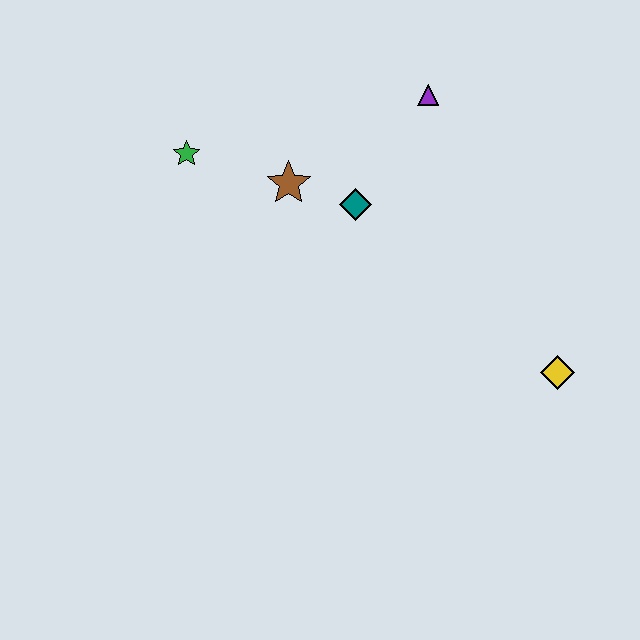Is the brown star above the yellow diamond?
Yes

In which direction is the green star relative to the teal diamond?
The green star is to the left of the teal diamond.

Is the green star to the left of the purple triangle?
Yes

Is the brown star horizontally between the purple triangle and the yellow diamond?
No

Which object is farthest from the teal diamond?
The yellow diamond is farthest from the teal diamond.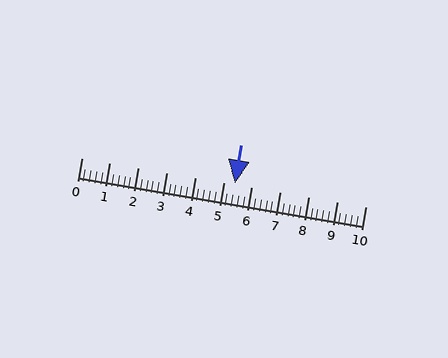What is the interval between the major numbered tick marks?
The major tick marks are spaced 1 units apart.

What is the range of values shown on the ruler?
The ruler shows values from 0 to 10.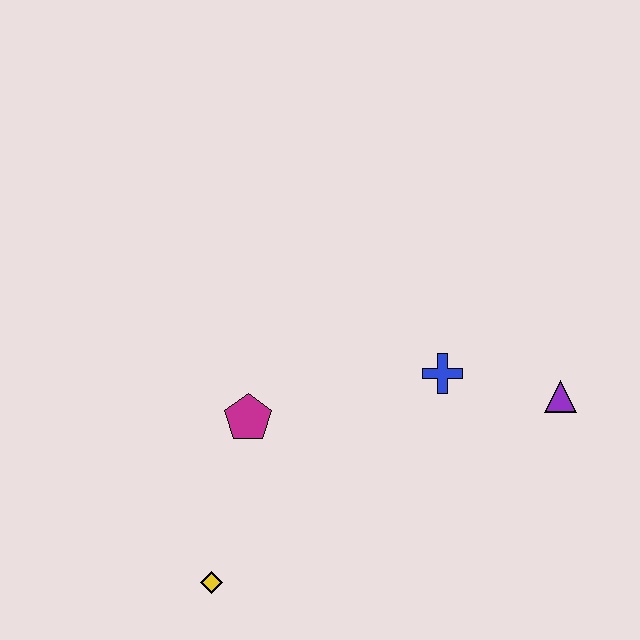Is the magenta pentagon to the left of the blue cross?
Yes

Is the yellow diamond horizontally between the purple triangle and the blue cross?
No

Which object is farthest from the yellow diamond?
The purple triangle is farthest from the yellow diamond.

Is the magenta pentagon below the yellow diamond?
No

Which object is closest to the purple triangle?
The blue cross is closest to the purple triangle.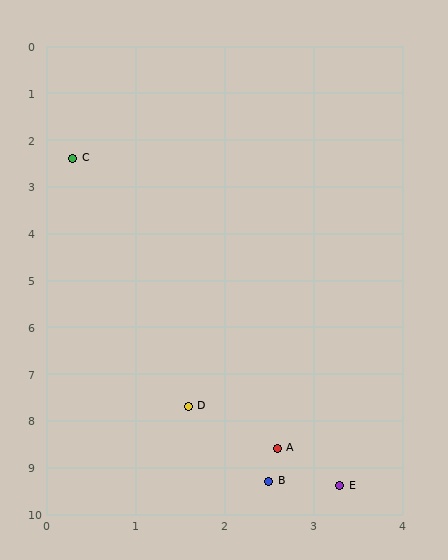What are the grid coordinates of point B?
Point B is at approximately (2.5, 9.3).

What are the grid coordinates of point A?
Point A is at approximately (2.6, 8.6).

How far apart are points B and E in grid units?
Points B and E are about 0.8 grid units apart.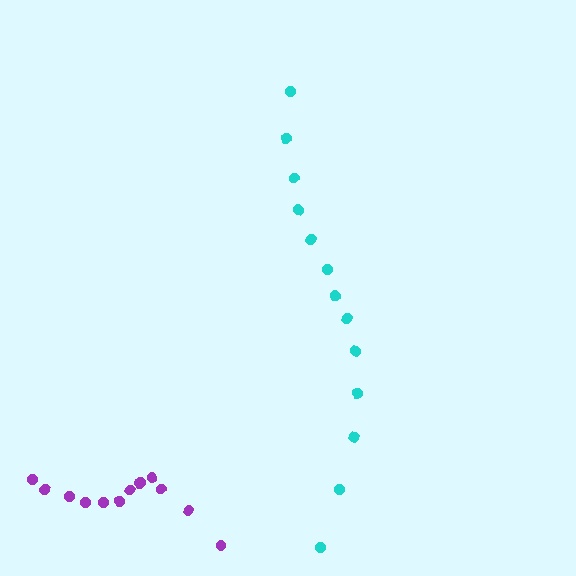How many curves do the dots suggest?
There are 2 distinct paths.